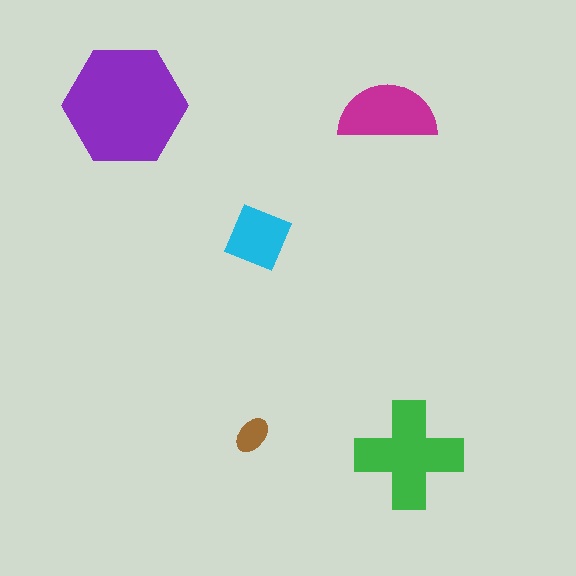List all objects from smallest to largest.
The brown ellipse, the cyan square, the magenta semicircle, the green cross, the purple hexagon.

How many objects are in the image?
There are 5 objects in the image.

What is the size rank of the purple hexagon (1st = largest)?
1st.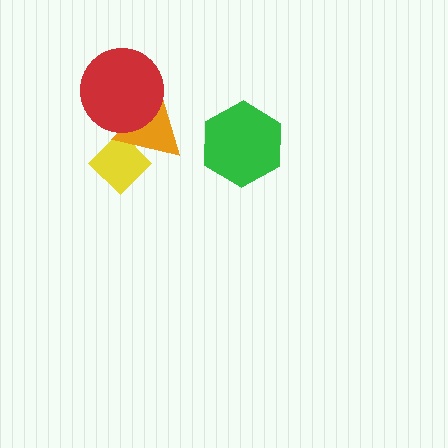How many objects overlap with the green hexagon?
0 objects overlap with the green hexagon.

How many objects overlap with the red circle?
1 object overlaps with the red circle.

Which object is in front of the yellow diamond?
The orange triangle is in front of the yellow diamond.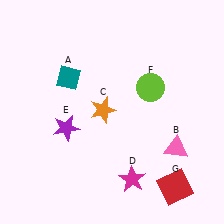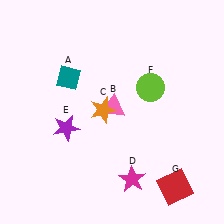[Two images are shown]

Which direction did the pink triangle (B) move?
The pink triangle (B) moved left.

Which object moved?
The pink triangle (B) moved left.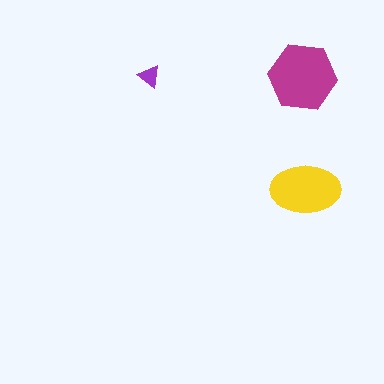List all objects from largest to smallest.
The magenta hexagon, the yellow ellipse, the purple triangle.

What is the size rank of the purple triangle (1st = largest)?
3rd.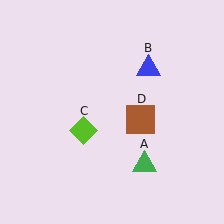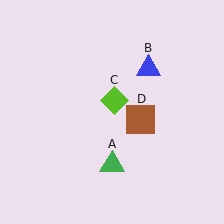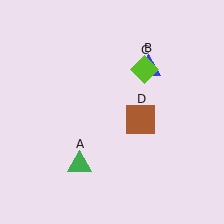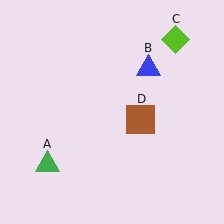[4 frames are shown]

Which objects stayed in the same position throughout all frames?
Blue triangle (object B) and brown square (object D) remained stationary.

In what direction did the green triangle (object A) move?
The green triangle (object A) moved left.